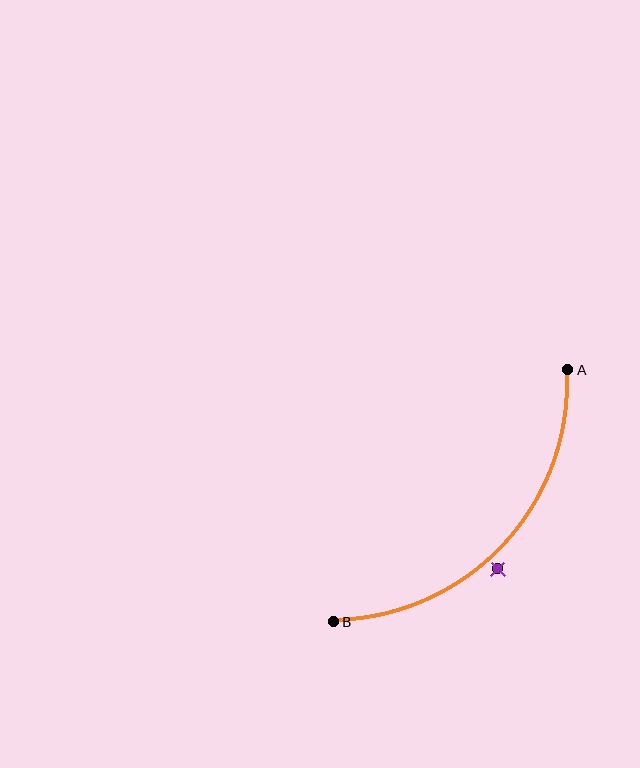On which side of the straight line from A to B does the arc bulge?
The arc bulges below and to the right of the straight line connecting A and B.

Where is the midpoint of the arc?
The arc midpoint is the point on the curve farthest from the straight line joining A and B. It sits below and to the right of that line.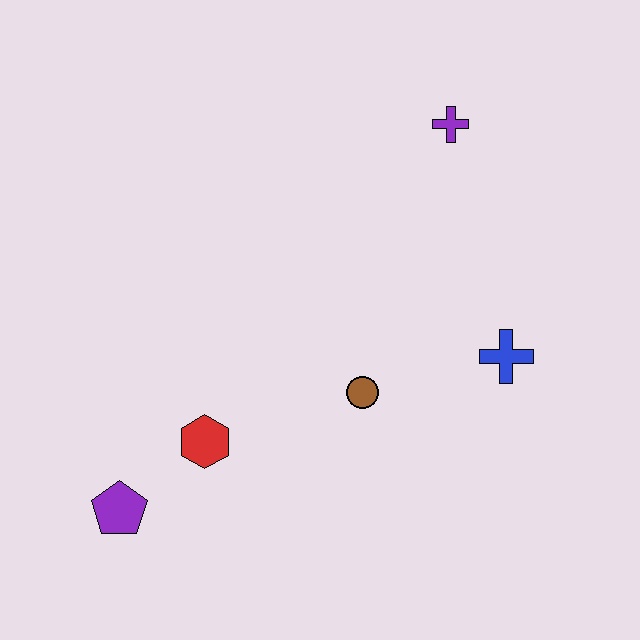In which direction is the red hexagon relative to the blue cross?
The red hexagon is to the left of the blue cross.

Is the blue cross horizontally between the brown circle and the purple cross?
No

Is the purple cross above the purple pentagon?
Yes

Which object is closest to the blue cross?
The brown circle is closest to the blue cross.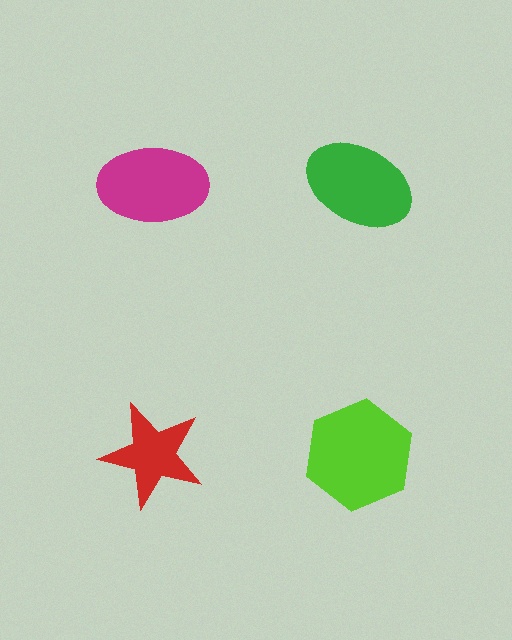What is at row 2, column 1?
A red star.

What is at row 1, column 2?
A green ellipse.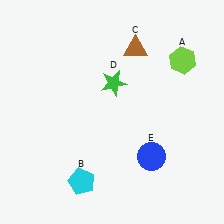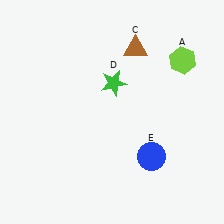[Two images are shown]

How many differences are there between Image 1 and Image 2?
There is 1 difference between the two images.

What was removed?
The cyan pentagon (B) was removed in Image 2.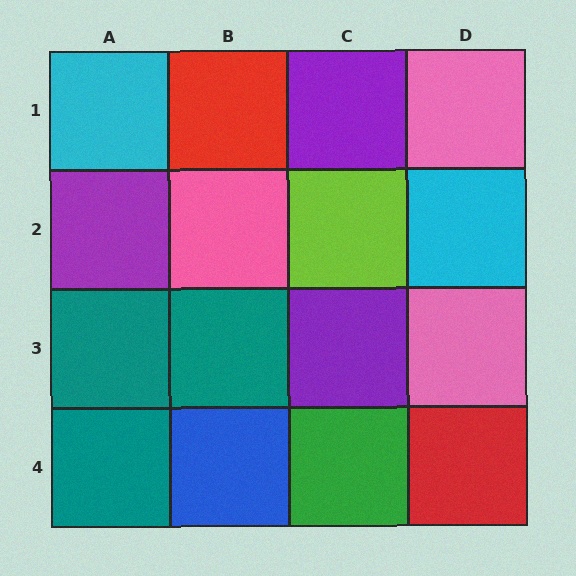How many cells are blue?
1 cell is blue.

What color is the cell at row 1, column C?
Purple.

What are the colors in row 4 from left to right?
Teal, blue, green, red.